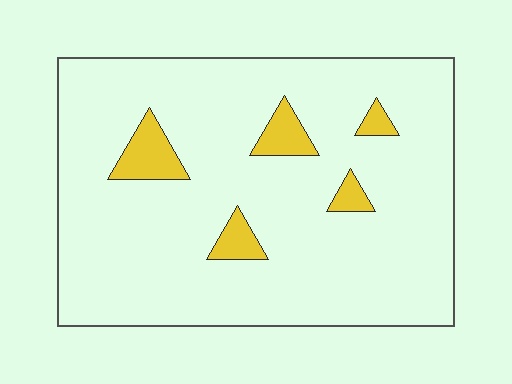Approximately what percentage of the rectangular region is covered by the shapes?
Approximately 10%.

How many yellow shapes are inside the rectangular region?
5.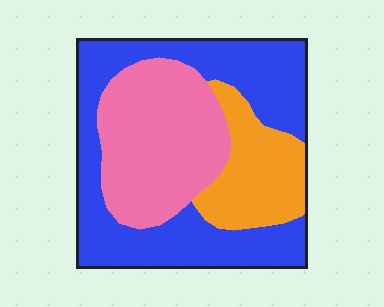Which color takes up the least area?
Orange, at roughly 20%.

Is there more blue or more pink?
Blue.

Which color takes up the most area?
Blue, at roughly 50%.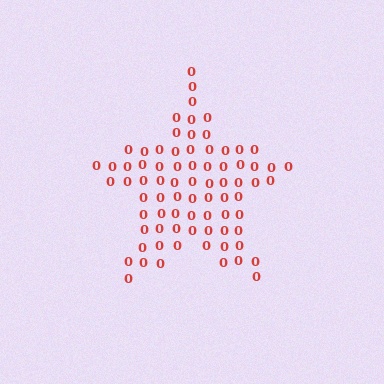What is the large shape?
The large shape is a star.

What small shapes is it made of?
It is made of small digit 0's.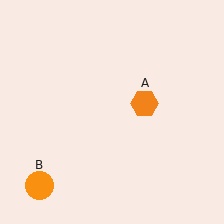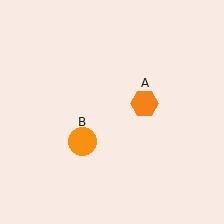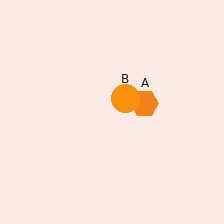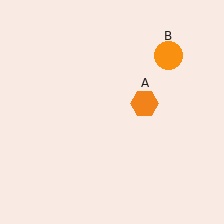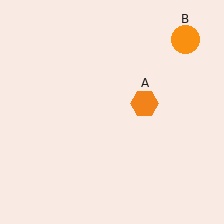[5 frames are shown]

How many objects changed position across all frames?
1 object changed position: orange circle (object B).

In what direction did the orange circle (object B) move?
The orange circle (object B) moved up and to the right.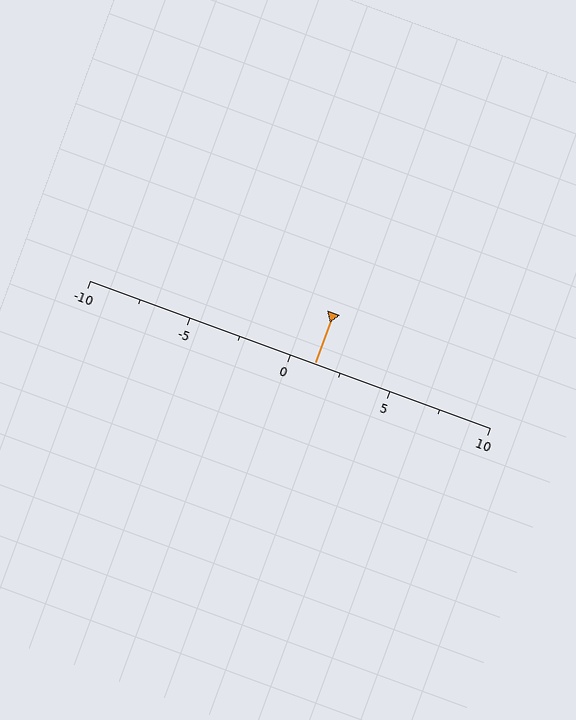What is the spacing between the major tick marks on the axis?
The major ticks are spaced 5 apart.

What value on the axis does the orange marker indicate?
The marker indicates approximately 1.2.